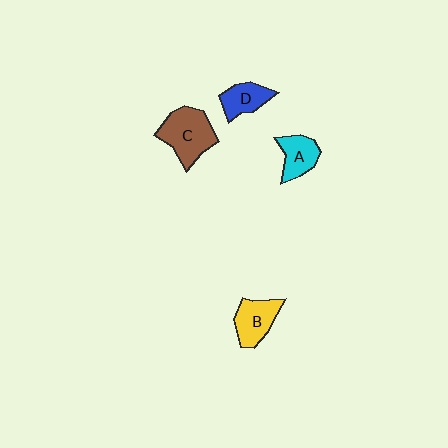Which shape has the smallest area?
Shape D (blue).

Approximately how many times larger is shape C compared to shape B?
Approximately 1.4 times.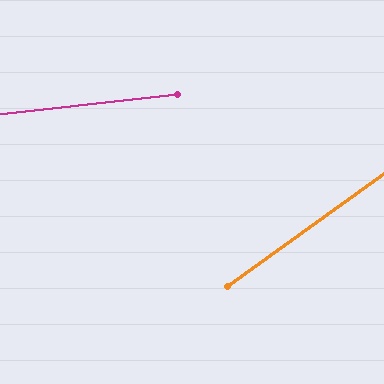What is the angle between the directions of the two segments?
Approximately 29 degrees.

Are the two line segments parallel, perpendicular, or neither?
Neither parallel nor perpendicular — they differ by about 29°.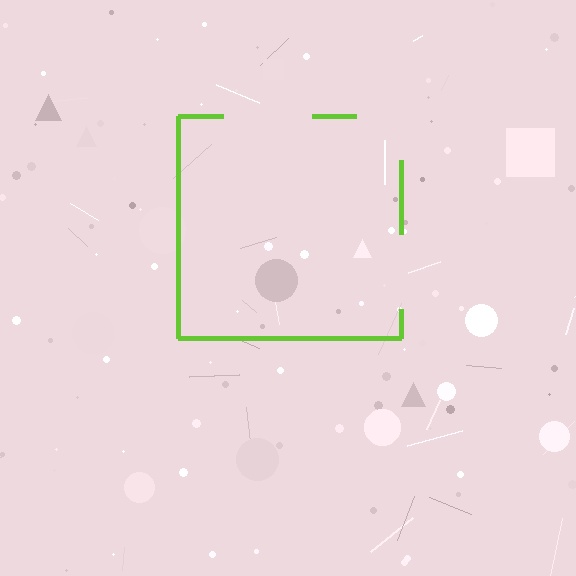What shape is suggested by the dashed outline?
The dashed outline suggests a square.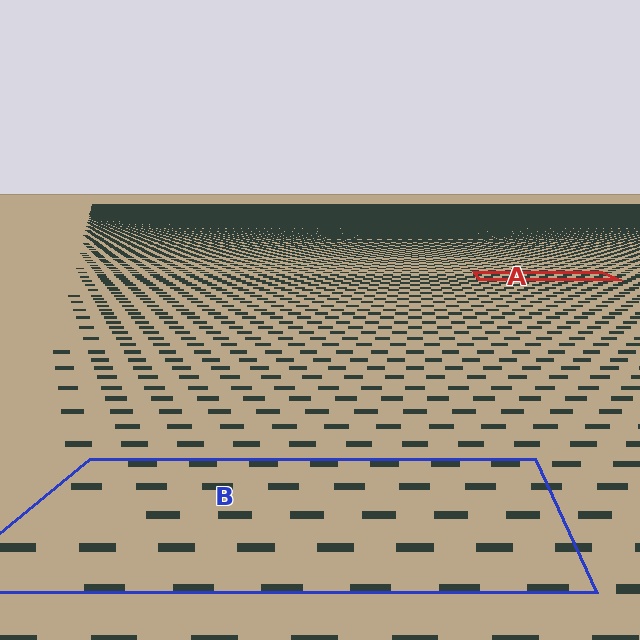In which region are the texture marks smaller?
The texture marks are smaller in region A, because it is farther away.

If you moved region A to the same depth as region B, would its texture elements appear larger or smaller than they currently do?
They would appear larger. At a closer depth, the same texture elements are projected at a bigger on-screen size.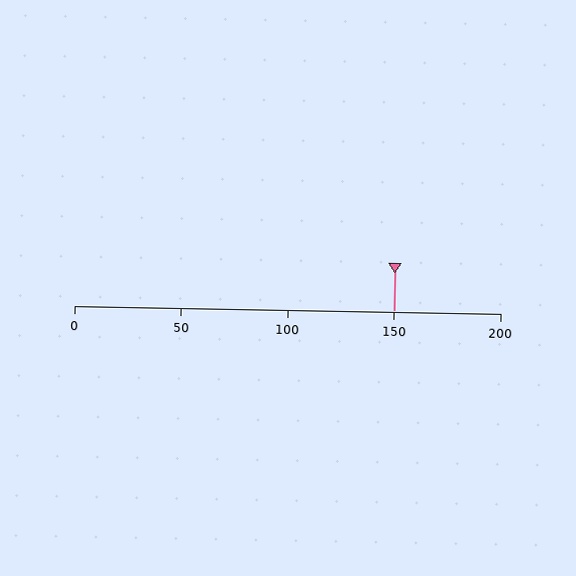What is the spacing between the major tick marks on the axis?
The major ticks are spaced 50 apart.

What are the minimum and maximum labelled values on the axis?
The axis runs from 0 to 200.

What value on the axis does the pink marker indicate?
The marker indicates approximately 150.